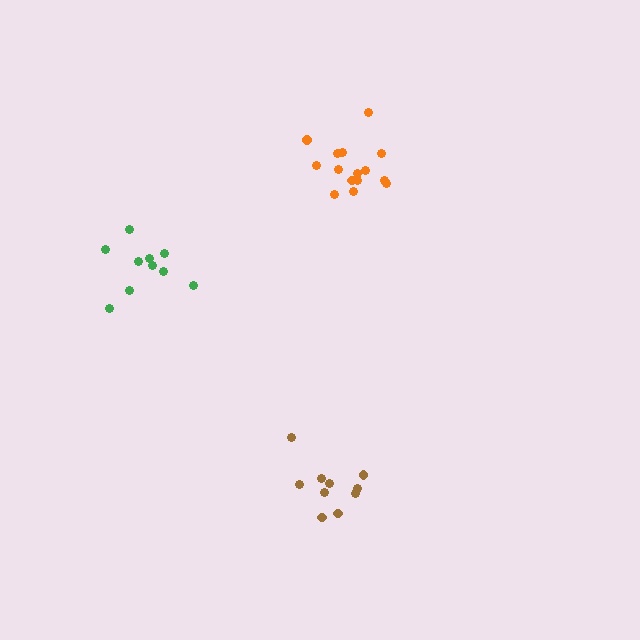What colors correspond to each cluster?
The clusters are colored: brown, green, orange.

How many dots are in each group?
Group 1: 10 dots, Group 2: 10 dots, Group 3: 15 dots (35 total).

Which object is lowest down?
The brown cluster is bottommost.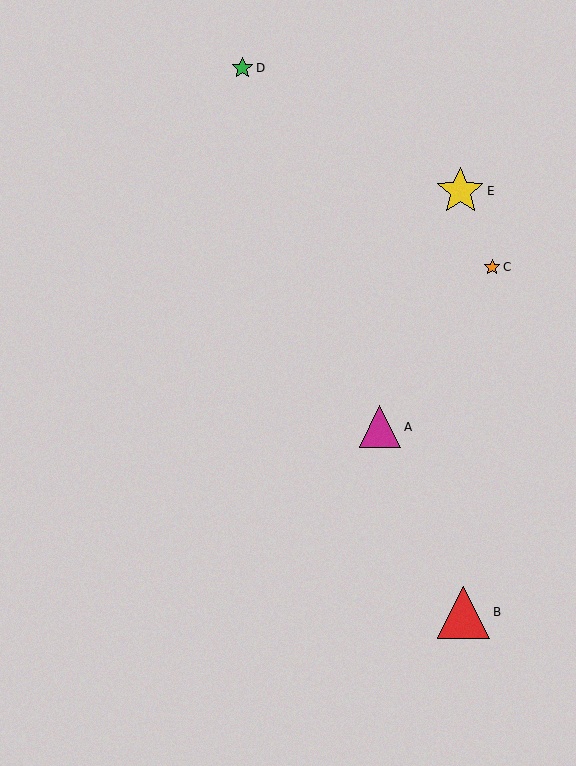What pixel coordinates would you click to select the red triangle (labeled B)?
Click at (464, 612) to select the red triangle B.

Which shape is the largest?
The red triangle (labeled B) is the largest.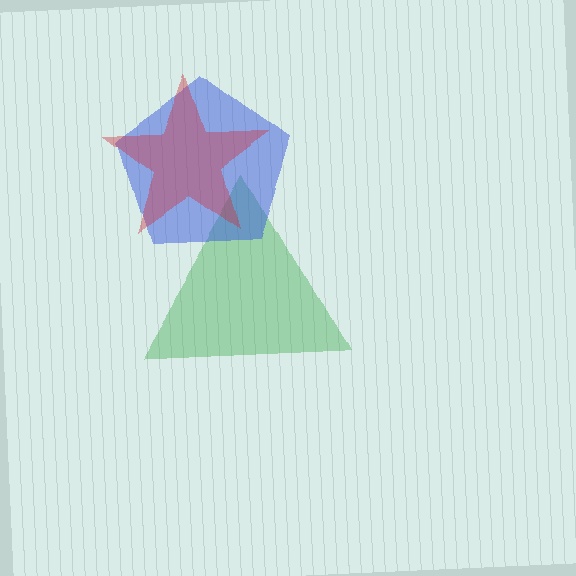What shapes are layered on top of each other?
The layered shapes are: a green triangle, a blue pentagon, a red star.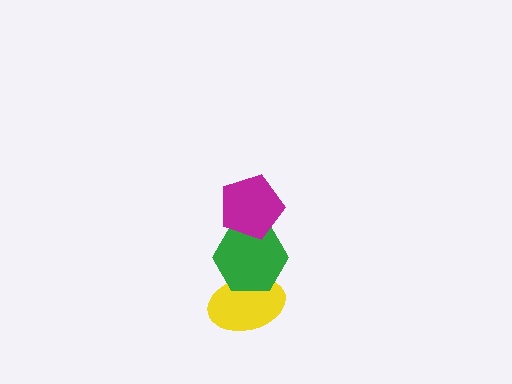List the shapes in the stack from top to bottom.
From top to bottom: the magenta pentagon, the green hexagon, the yellow ellipse.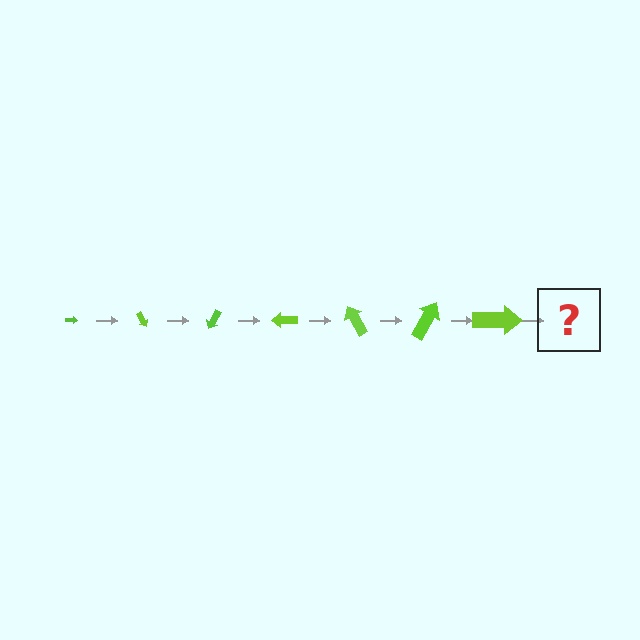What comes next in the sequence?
The next element should be an arrow, larger than the previous one and rotated 420 degrees from the start.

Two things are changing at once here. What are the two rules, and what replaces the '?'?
The two rules are that the arrow grows larger each step and it rotates 60 degrees each step. The '?' should be an arrow, larger than the previous one and rotated 420 degrees from the start.